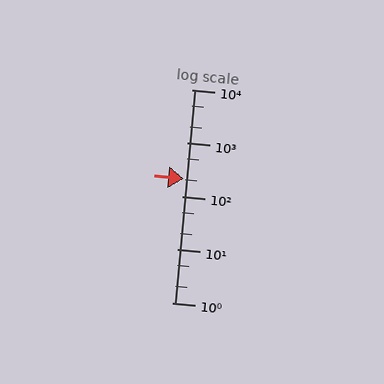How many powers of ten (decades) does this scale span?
The scale spans 4 decades, from 1 to 10000.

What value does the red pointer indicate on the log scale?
The pointer indicates approximately 210.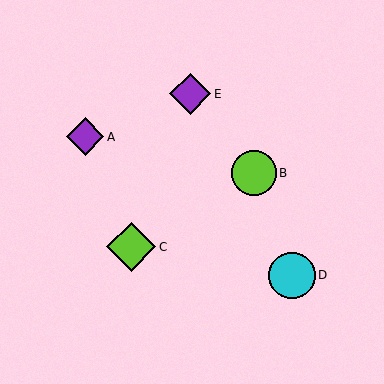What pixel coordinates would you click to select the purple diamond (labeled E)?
Click at (190, 94) to select the purple diamond E.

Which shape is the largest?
The lime diamond (labeled C) is the largest.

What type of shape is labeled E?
Shape E is a purple diamond.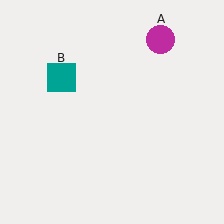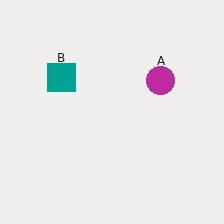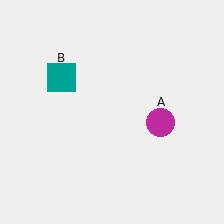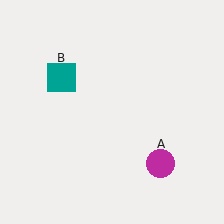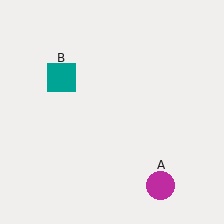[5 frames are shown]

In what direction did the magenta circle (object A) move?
The magenta circle (object A) moved down.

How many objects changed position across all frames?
1 object changed position: magenta circle (object A).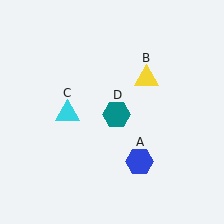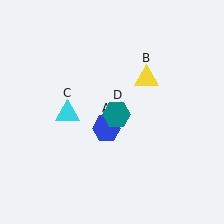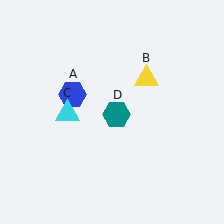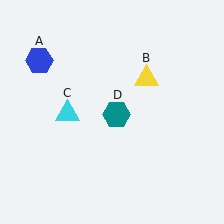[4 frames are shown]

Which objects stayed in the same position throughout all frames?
Yellow triangle (object B) and cyan triangle (object C) and teal hexagon (object D) remained stationary.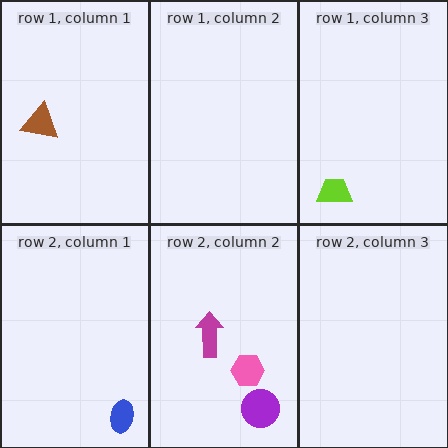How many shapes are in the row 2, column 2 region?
3.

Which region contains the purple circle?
The row 2, column 2 region.